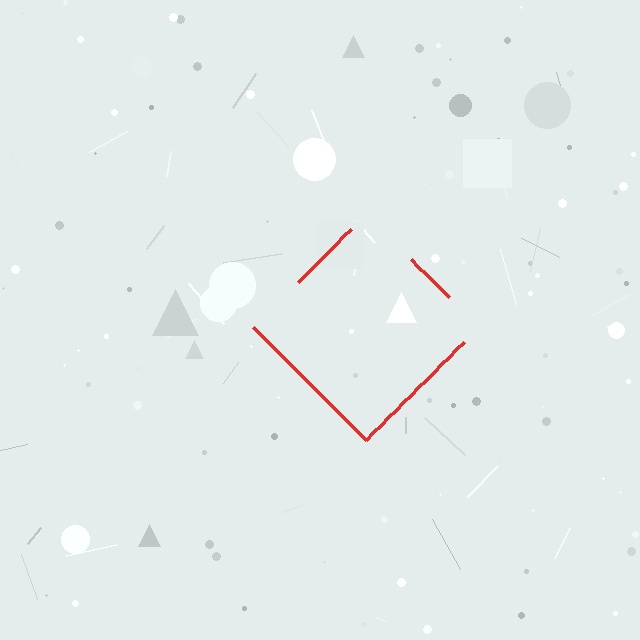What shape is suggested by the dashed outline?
The dashed outline suggests a diamond.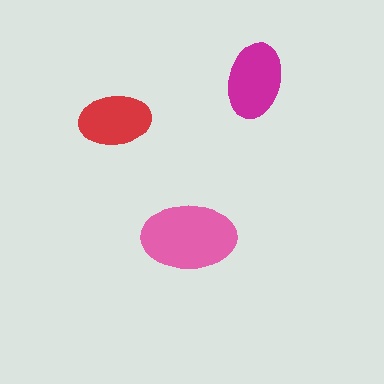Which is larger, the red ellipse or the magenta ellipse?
The magenta one.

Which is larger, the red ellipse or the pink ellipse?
The pink one.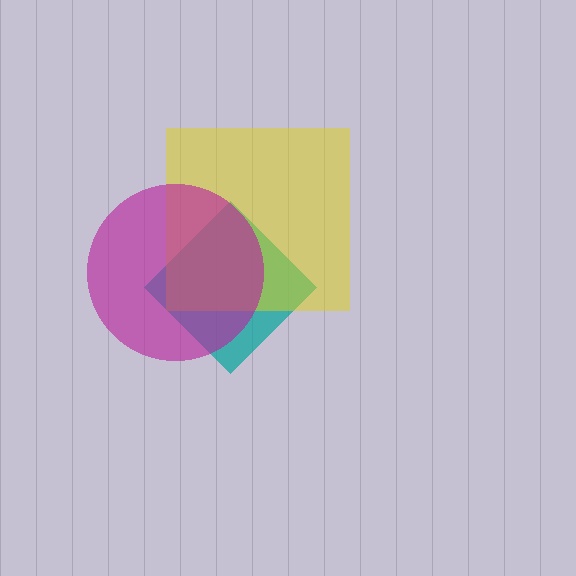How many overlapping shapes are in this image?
There are 3 overlapping shapes in the image.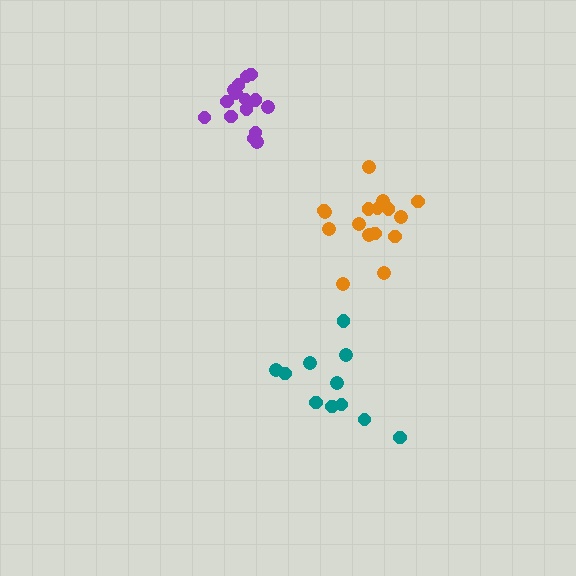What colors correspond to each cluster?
The clusters are colored: orange, teal, purple.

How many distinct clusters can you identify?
There are 3 distinct clusters.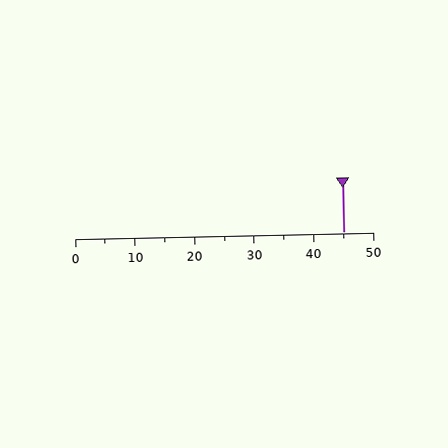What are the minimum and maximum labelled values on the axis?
The axis runs from 0 to 50.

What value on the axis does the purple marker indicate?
The marker indicates approximately 45.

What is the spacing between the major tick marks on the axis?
The major ticks are spaced 10 apart.